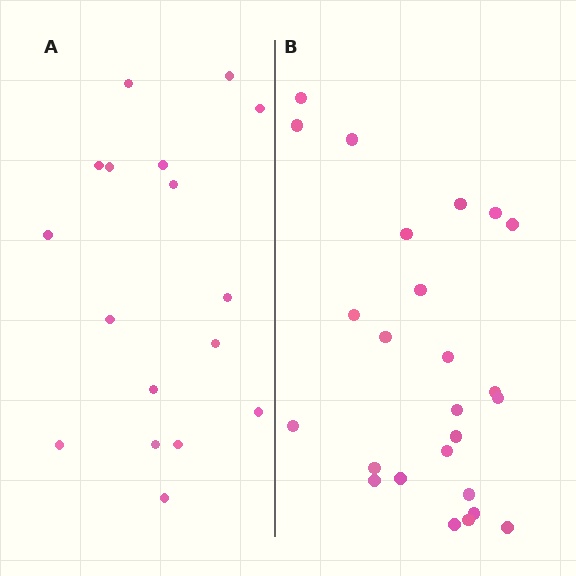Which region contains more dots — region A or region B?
Region B (the right region) has more dots.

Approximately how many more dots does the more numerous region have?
Region B has roughly 8 or so more dots than region A.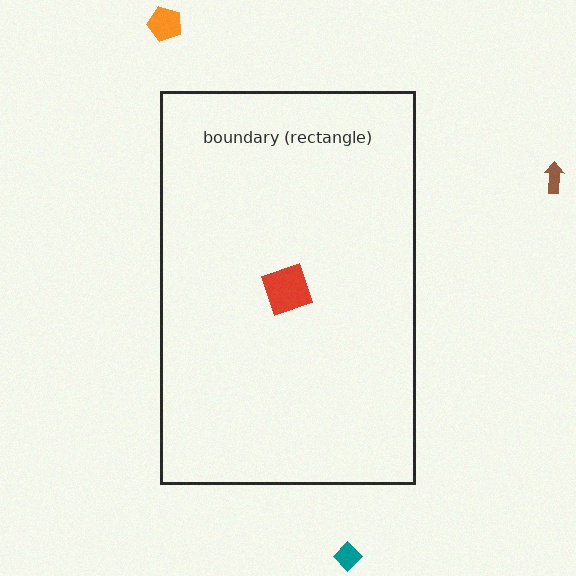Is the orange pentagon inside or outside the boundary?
Outside.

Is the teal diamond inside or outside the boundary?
Outside.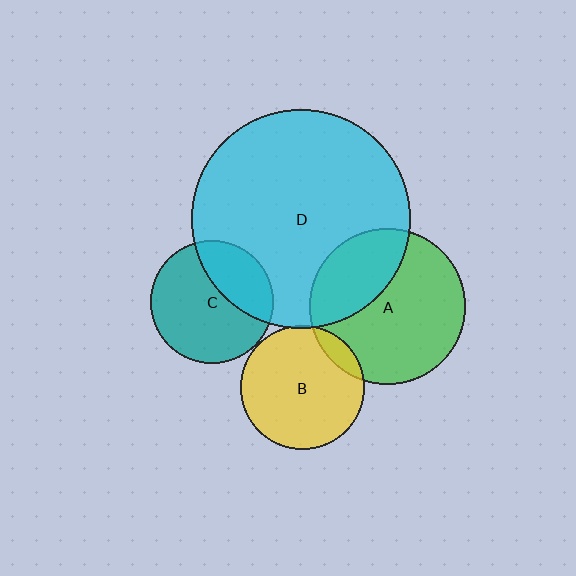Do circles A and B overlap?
Yes.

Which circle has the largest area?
Circle D (cyan).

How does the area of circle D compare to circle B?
Approximately 3.1 times.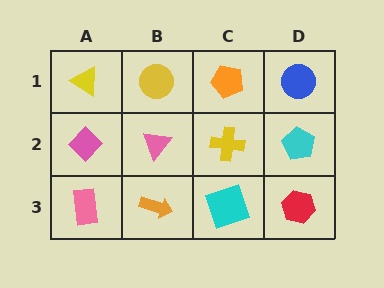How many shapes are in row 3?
4 shapes.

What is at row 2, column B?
A pink triangle.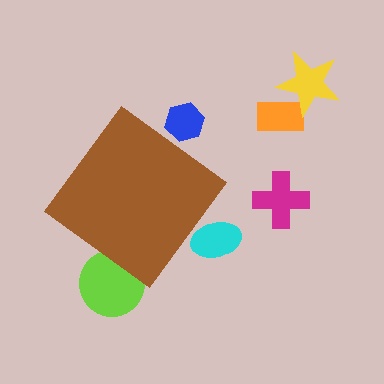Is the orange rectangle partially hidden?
No, the orange rectangle is fully visible.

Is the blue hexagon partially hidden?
Yes, the blue hexagon is partially hidden behind the brown diamond.